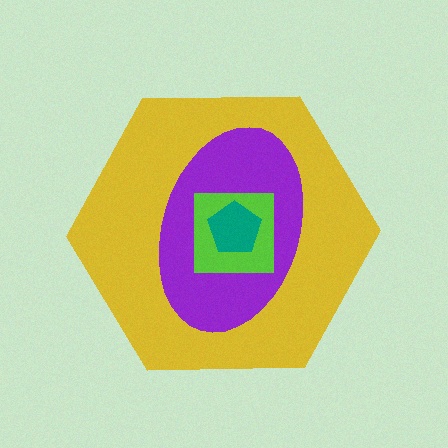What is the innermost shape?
The teal pentagon.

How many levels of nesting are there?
4.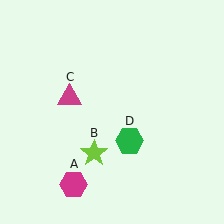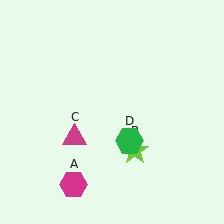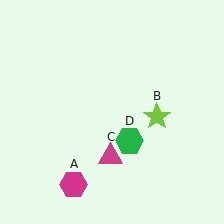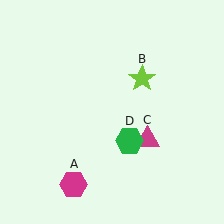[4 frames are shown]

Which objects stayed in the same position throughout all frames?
Magenta hexagon (object A) and green hexagon (object D) remained stationary.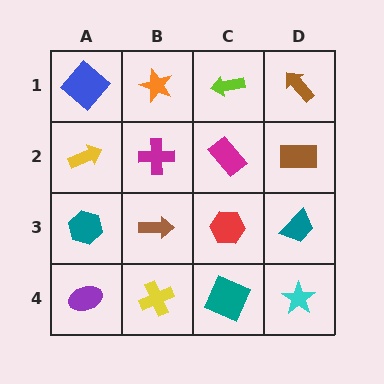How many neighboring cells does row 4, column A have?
2.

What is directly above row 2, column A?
A blue diamond.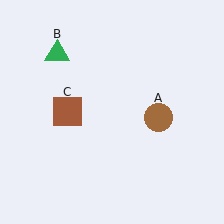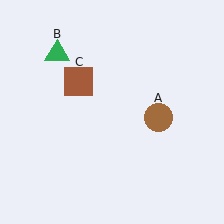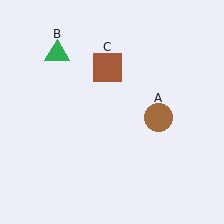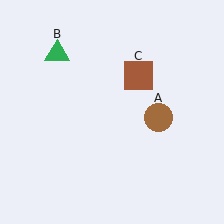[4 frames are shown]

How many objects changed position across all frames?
1 object changed position: brown square (object C).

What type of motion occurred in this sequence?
The brown square (object C) rotated clockwise around the center of the scene.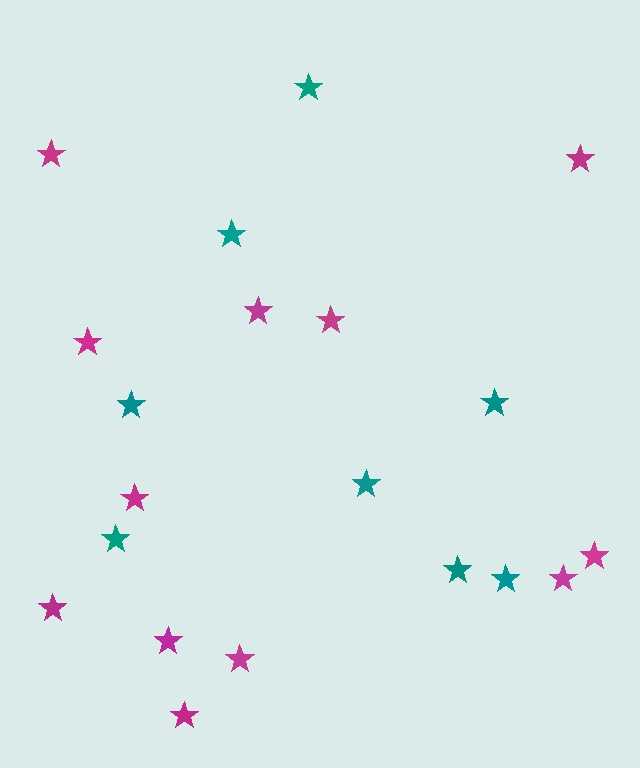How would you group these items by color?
There are 2 groups: one group of teal stars (8) and one group of magenta stars (12).